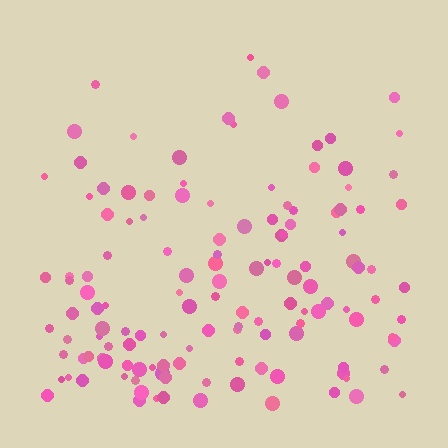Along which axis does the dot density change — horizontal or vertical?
Vertical.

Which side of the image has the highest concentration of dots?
The bottom.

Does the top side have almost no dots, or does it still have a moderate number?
Still a moderate number, just noticeably fewer than the bottom.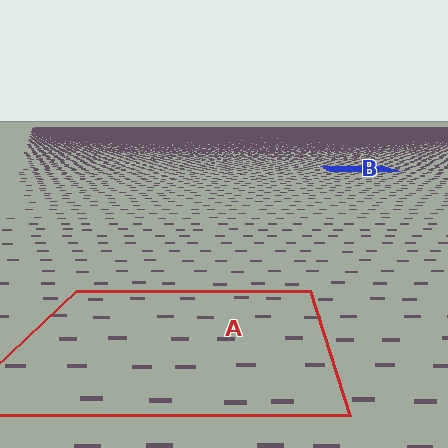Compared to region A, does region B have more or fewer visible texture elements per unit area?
Region B has more texture elements per unit area — they are packed more densely because it is farther away.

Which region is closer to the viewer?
Region A is closer. The texture elements there are larger and more spread out.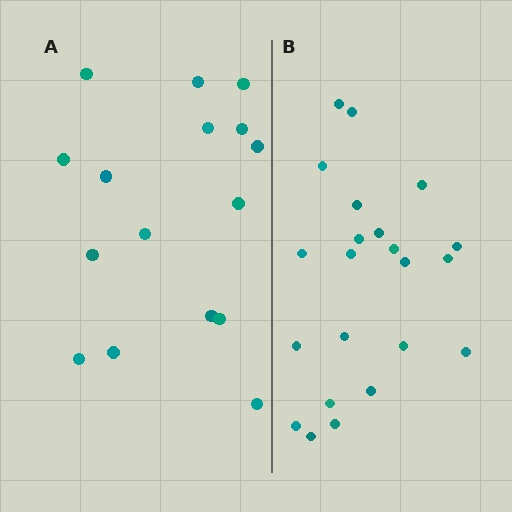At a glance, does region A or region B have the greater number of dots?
Region B (the right region) has more dots.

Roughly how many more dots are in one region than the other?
Region B has about 6 more dots than region A.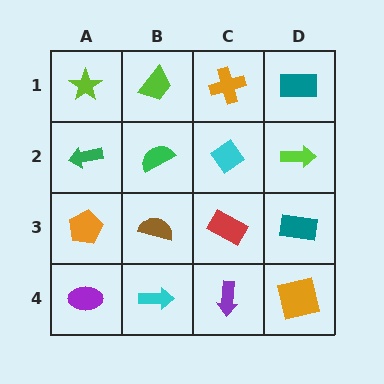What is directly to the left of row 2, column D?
A cyan diamond.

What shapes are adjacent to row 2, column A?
A lime star (row 1, column A), an orange pentagon (row 3, column A), a green semicircle (row 2, column B).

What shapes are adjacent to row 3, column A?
A green arrow (row 2, column A), a purple ellipse (row 4, column A), a brown semicircle (row 3, column B).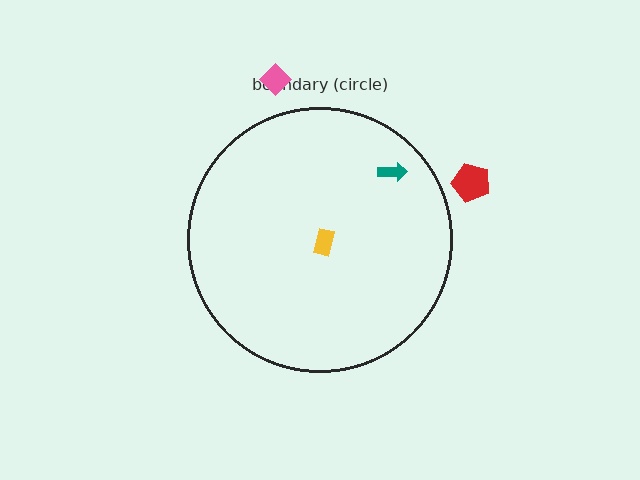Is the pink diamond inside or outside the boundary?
Outside.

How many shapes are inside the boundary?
2 inside, 2 outside.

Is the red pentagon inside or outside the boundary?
Outside.